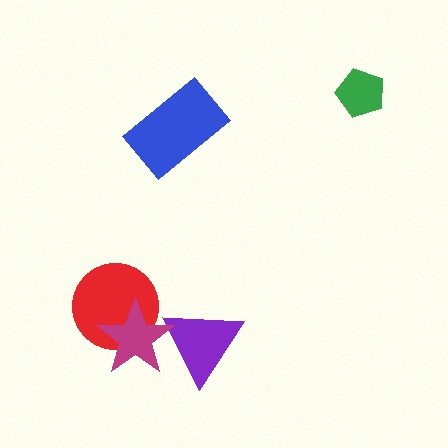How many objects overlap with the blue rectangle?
0 objects overlap with the blue rectangle.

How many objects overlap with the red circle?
1 object overlaps with the red circle.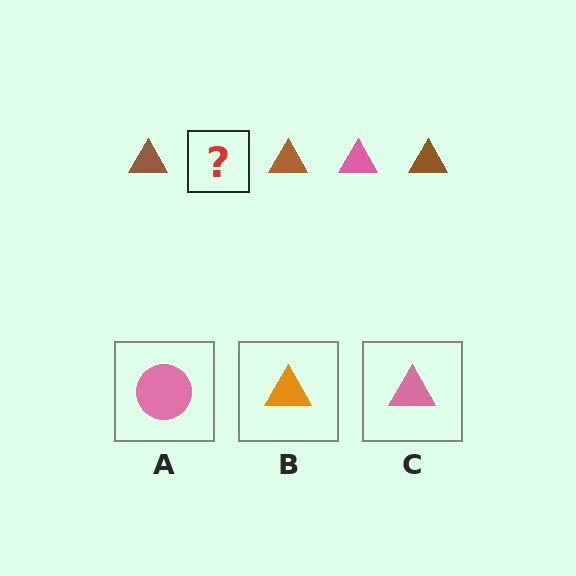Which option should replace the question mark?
Option C.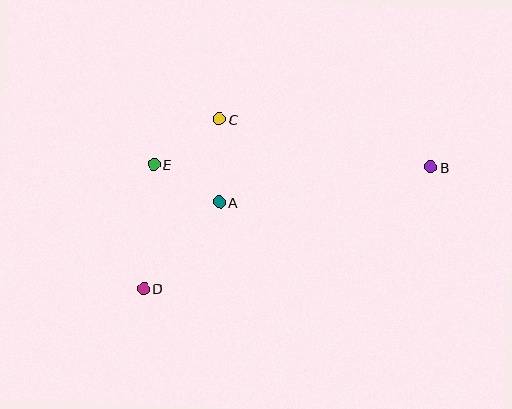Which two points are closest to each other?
Points A and E are closest to each other.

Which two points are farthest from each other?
Points B and D are farthest from each other.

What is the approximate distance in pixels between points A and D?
The distance between A and D is approximately 114 pixels.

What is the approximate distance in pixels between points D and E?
The distance between D and E is approximately 124 pixels.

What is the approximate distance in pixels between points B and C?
The distance between B and C is approximately 217 pixels.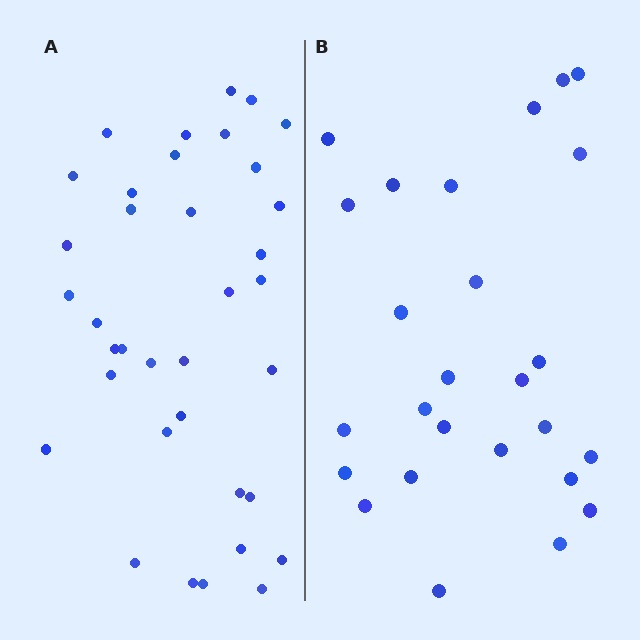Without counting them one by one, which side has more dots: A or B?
Region A (the left region) has more dots.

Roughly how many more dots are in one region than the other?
Region A has roughly 10 or so more dots than region B.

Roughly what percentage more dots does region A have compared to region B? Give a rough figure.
About 40% more.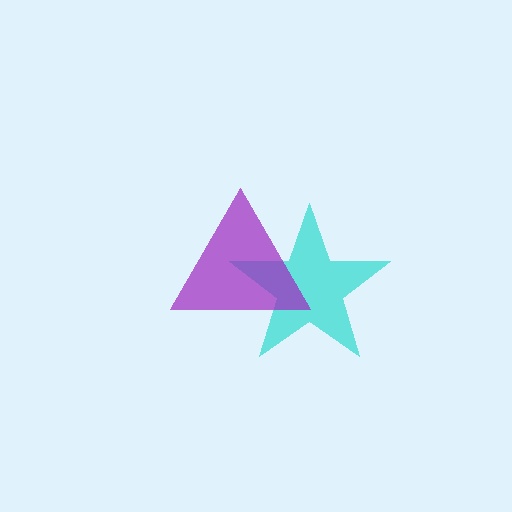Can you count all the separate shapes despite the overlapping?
Yes, there are 2 separate shapes.